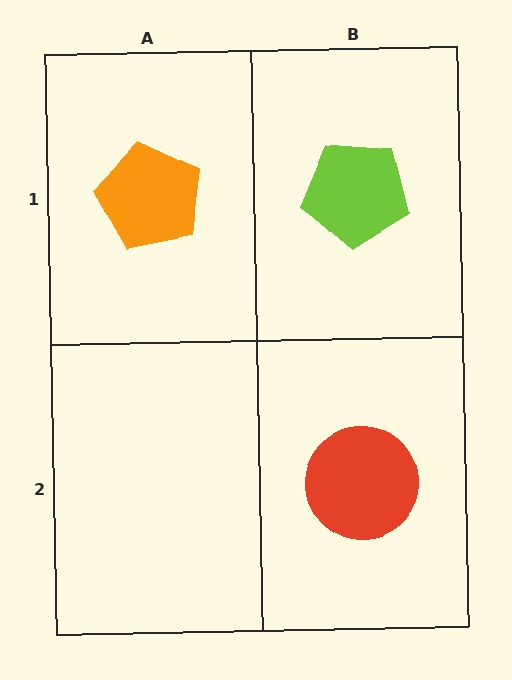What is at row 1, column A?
An orange pentagon.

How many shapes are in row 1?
2 shapes.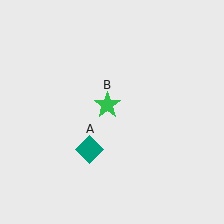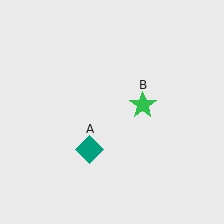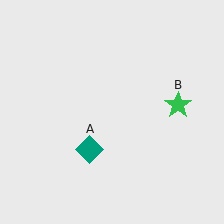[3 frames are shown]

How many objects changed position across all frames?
1 object changed position: green star (object B).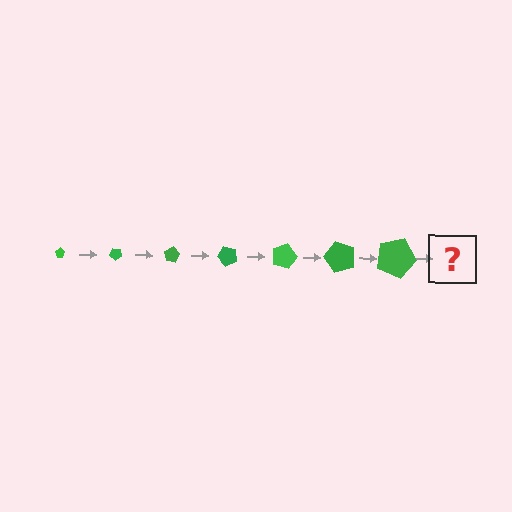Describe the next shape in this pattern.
It should be a pentagon, larger than the previous one and rotated 280 degrees from the start.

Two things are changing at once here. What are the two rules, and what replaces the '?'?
The two rules are that the pentagon grows larger each step and it rotates 40 degrees each step. The '?' should be a pentagon, larger than the previous one and rotated 280 degrees from the start.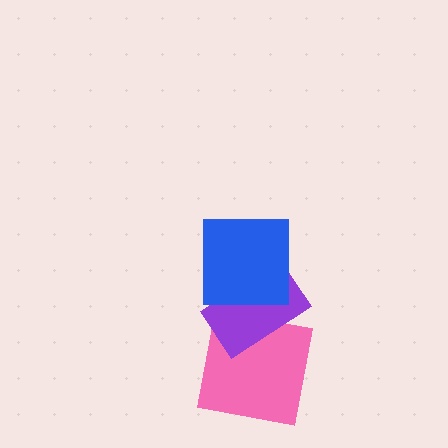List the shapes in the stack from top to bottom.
From top to bottom: the blue square, the purple rectangle, the pink square.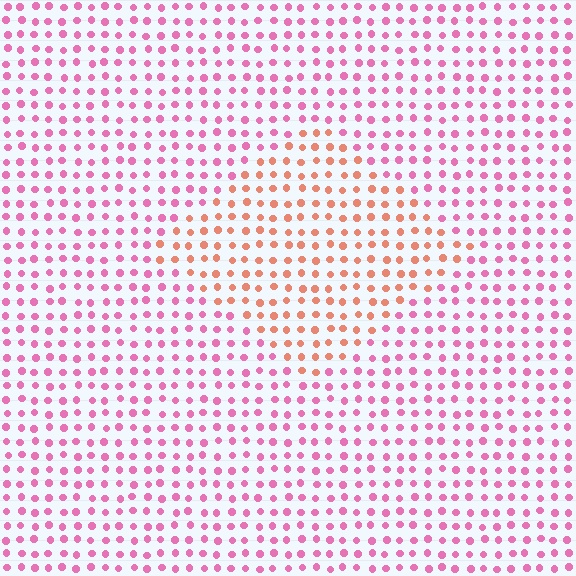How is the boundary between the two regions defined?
The boundary is defined purely by a slight shift in hue (about 45 degrees). Spacing, size, and orientation are identical on both sides.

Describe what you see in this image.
The image is filled with small pink elements in a uniform arrangement. A diamond-shaped region is visible where the elements are tinted to a slightly different hue, forming a subtle color boundary.